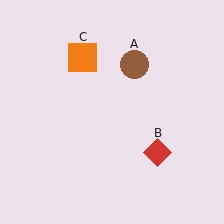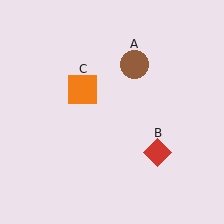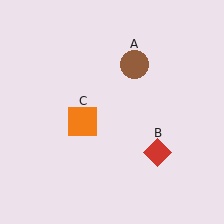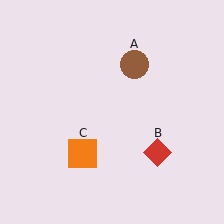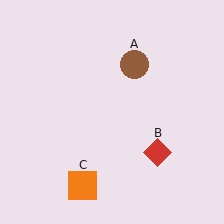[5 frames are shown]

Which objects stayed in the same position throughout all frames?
Brown circle (object A) and red diamond (object B) remained stationary.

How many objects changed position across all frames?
1 object changed position: orange square (object C).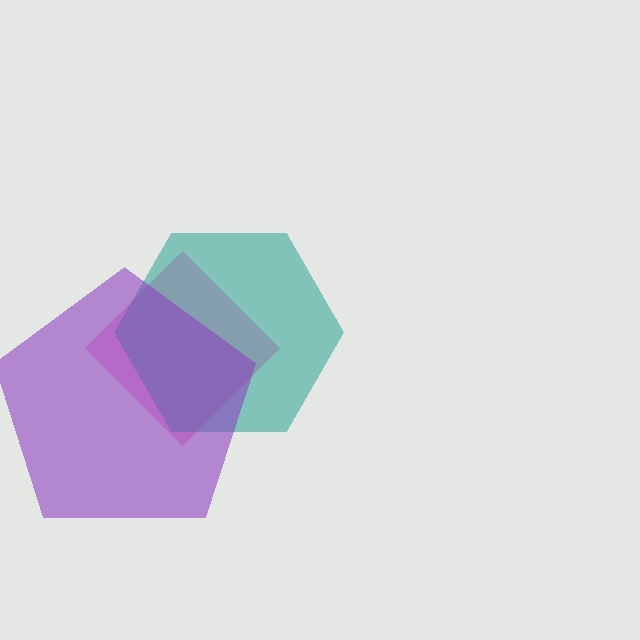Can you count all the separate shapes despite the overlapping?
Yes, there are 3 separate shapes.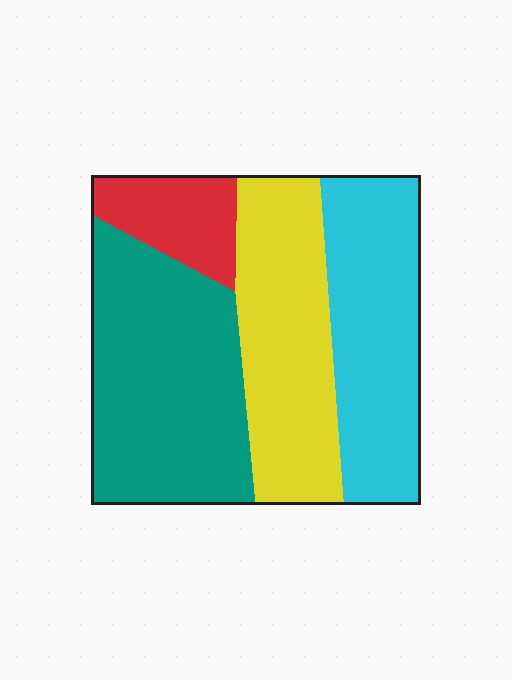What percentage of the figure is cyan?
Cyan takes up about one quarter (1/4) of the figure.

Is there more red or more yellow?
Yellow.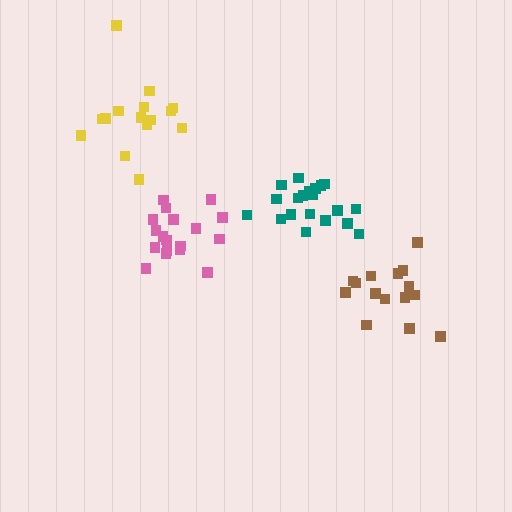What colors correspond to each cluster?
The clusters are colored: yellow, pink, brown, teal.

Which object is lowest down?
The brown cluster is bottommost.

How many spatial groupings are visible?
There are 4 spatial groupings.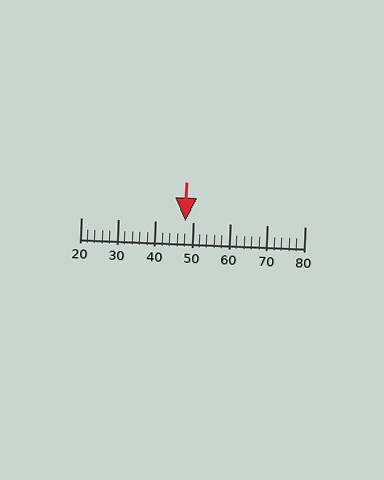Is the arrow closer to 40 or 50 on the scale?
The arrow is closer to 50.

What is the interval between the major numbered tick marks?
The major tick marks are spaced 10 units apart.